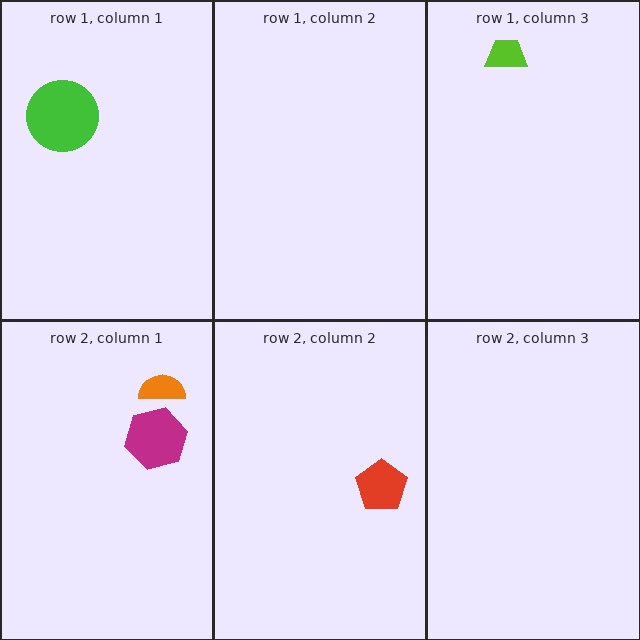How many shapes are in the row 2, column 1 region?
2.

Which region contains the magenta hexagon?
The row 2, column 1 region.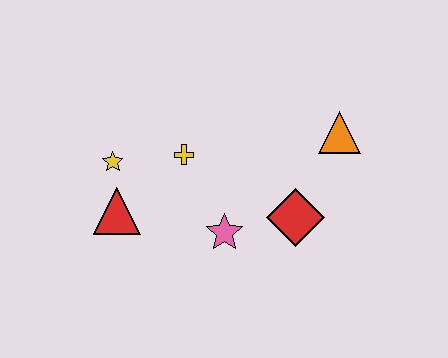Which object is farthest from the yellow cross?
The orange triangle is farthest from the yellow cross.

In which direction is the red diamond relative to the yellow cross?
The red diamond is to the right of the yellow cross.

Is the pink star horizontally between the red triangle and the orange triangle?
Yes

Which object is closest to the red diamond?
The pink star is closest to the red diamond.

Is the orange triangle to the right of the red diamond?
Yes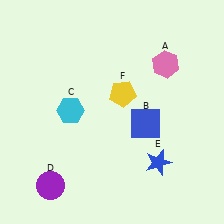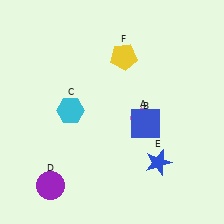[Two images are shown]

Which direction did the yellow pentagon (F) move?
The yellow pentagon (F) moved up.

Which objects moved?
The objects that moved are: the pink hexagon (A), the yellow pentagon (F).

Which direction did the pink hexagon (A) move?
The pink hexagon (A) moved down.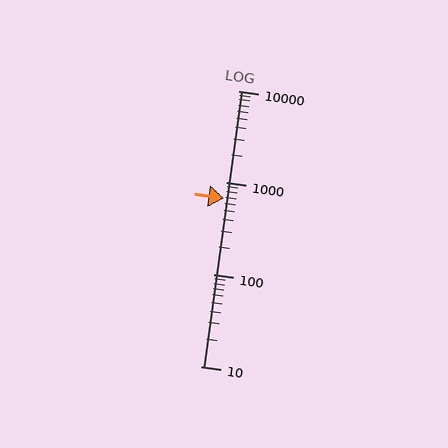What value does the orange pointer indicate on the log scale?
The pointer indicates approximately 680.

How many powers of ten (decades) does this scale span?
The scale spans 3 decades, from 10 to 10000.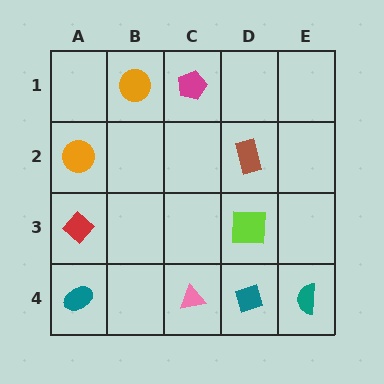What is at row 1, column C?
A magenta pentagon.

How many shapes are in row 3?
2 shapes.